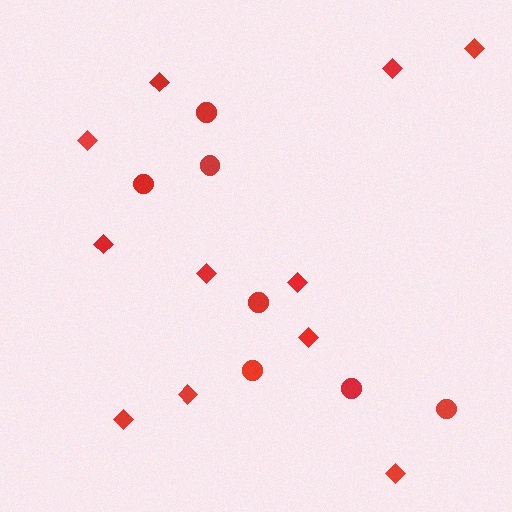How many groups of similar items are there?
There are 2 groups: one group of circles (7) and one group of diamonds (11).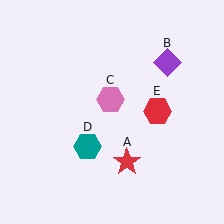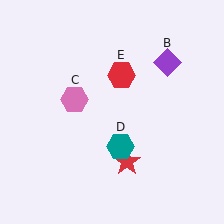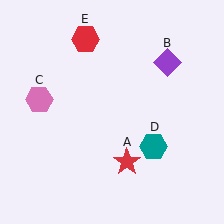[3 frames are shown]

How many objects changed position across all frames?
3 objects changed position: pink hexagon (object C), teal hexagon (object D), red hexagon (object E).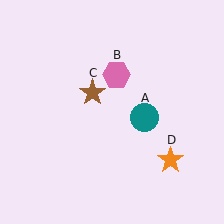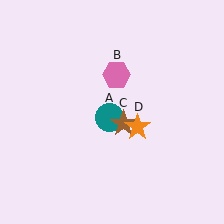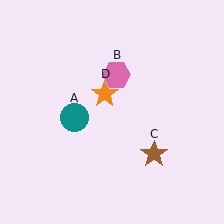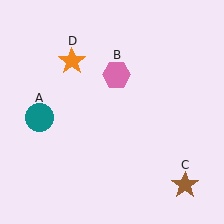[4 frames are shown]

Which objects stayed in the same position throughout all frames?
Pink hexagon (object B) remained stationary.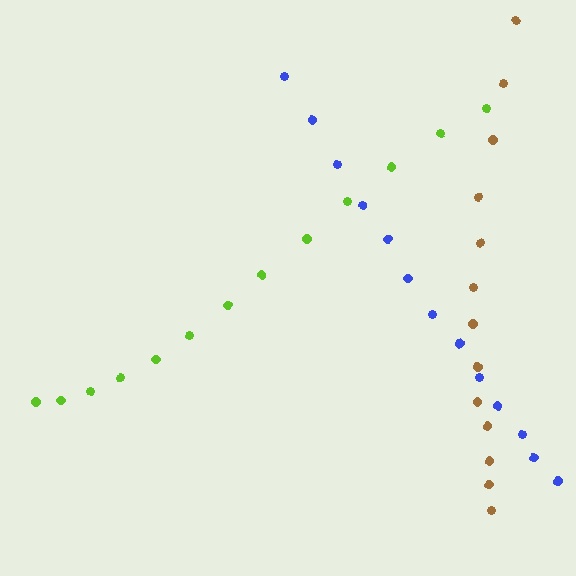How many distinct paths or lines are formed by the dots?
There are 3 distinct paths.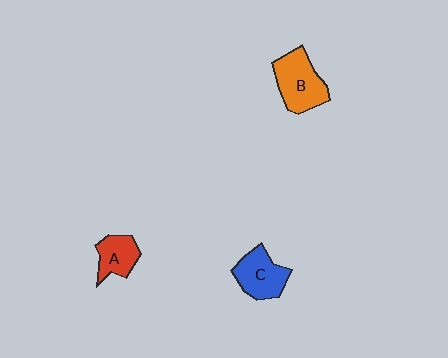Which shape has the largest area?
Shape B (orange).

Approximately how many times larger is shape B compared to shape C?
Approximately 1.2 times.